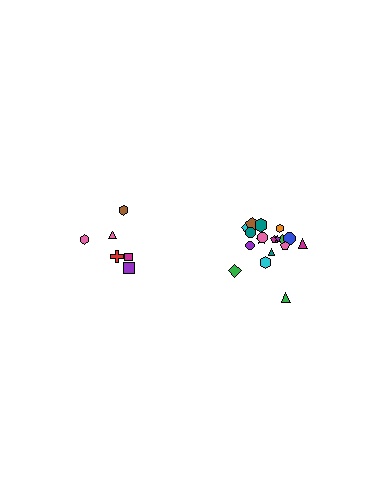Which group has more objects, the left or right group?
The right group.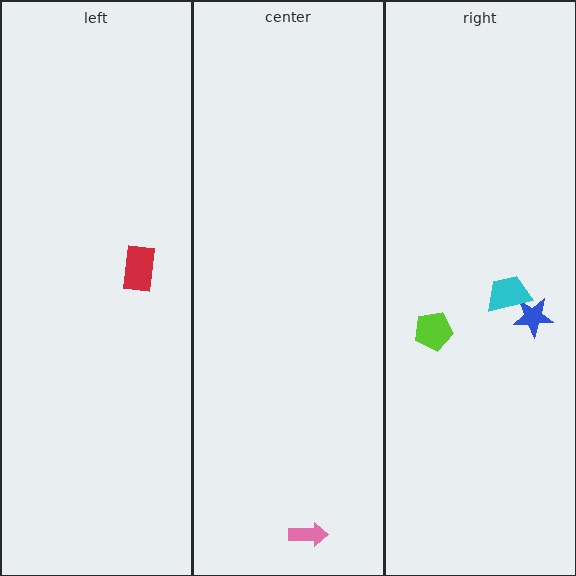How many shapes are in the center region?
1.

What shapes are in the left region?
The red rectangle.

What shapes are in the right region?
The lime pentagon, the blue star, the cyan trapezoid.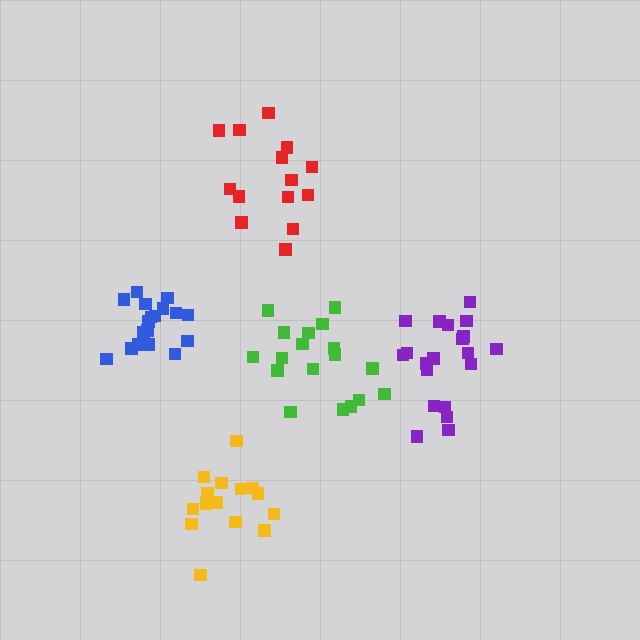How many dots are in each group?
Group 1: 14 dots, Group 2: 18 dots, Group 3: 15 dots, Group 4: 18 dots, Group 5: 20 dots (85 total).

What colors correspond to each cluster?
The clusters are colored: red, green, yellow, blue, purple.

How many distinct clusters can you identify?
There are 5 distinct clusters.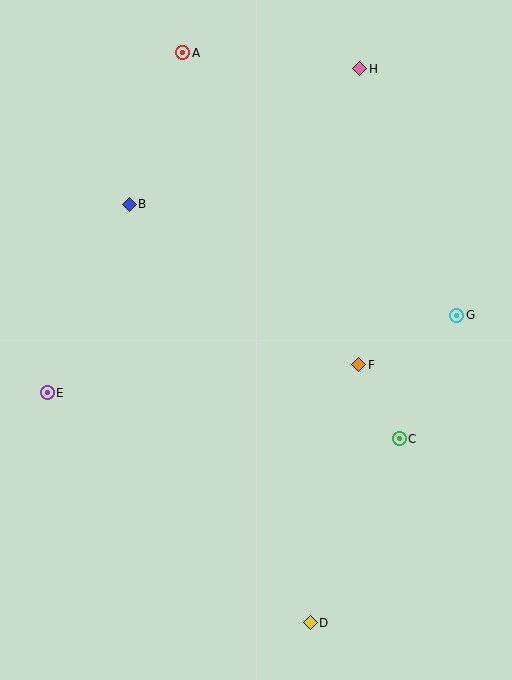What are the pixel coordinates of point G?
Point G is at (457, 315).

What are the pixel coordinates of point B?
Point B is at (129, 204).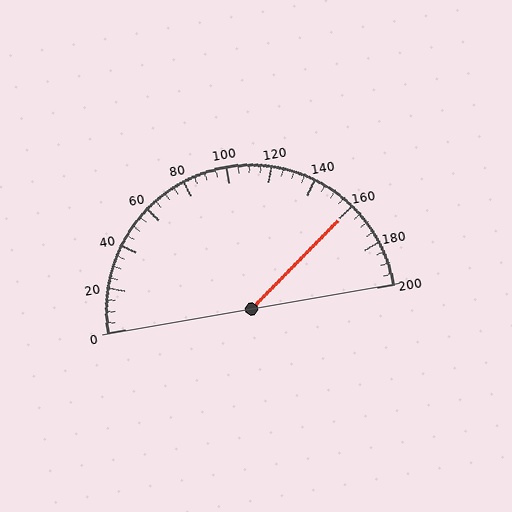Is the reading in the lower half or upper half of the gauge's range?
The reading is in the upper half of the range (0 to 200).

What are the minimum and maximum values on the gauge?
The gauge ranges from 0 to 200.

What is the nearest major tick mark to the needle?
The nearest major tick mark is 160.